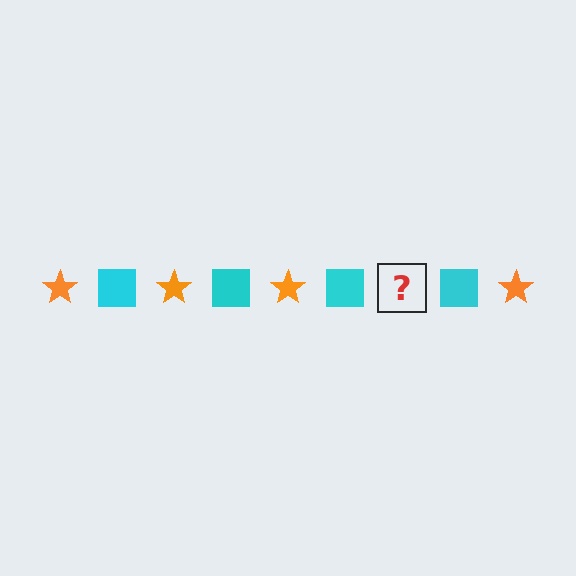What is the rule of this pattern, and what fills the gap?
The rule is that the pattern alternates between orange star and cyan square. The gap should be filled with an orange star.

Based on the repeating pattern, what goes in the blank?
The blank should be an orange star.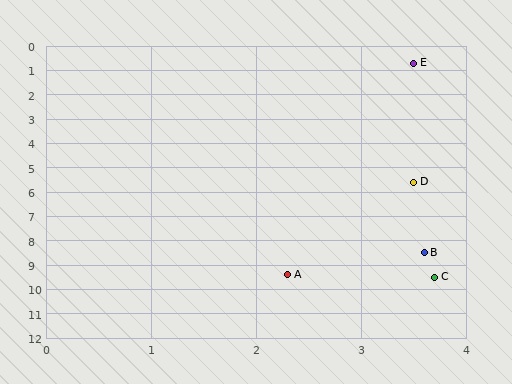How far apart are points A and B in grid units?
Points A and B are about 1.6 grid units apart.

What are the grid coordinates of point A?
Point A is at approximately (2.3, 9.4).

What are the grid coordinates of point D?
Point D is at approximately (3.5, 5.6).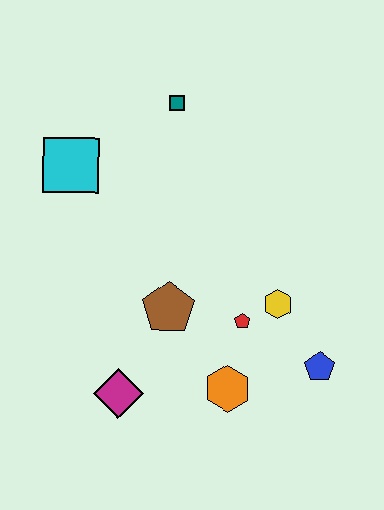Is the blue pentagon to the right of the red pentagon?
Yes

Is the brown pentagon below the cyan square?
Yes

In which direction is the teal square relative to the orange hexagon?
The teal square is above the orange hexagon.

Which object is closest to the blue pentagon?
The yellow hexagon is closest to the blue pentagon.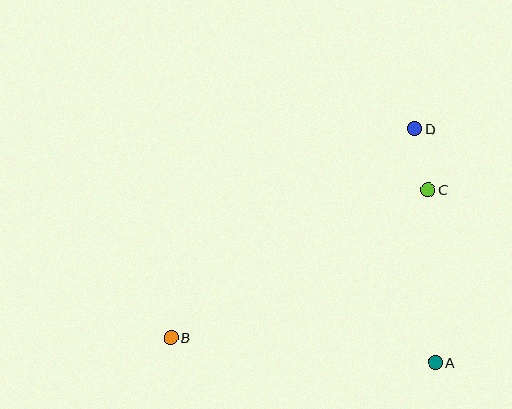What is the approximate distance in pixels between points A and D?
The distance between A and D is approximately 235 pixels.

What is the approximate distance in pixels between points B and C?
The distance between B and C is approximately 297 pixels.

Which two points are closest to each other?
Points C and D are closest to each other.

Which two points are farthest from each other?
Points B and D are farthest from each other.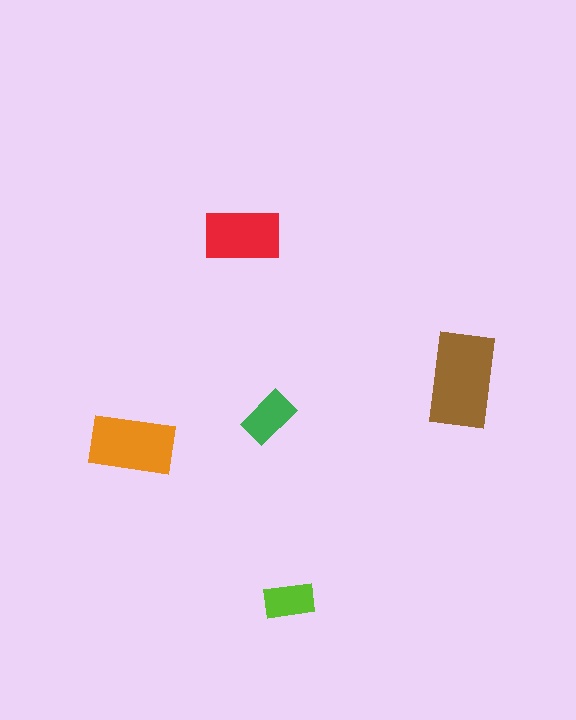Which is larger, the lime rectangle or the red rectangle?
The red one.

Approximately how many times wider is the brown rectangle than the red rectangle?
About 1.5 times wider.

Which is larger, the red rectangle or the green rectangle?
The red one.